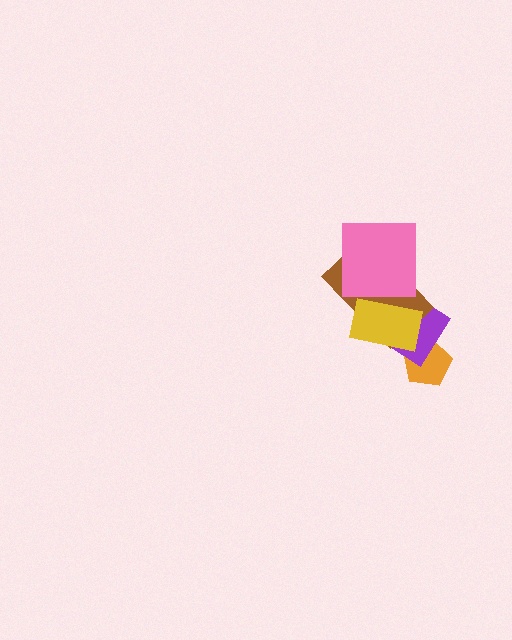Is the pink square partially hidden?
No, no other shape covers it.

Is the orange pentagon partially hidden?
Yes, it is partially covered by another shape.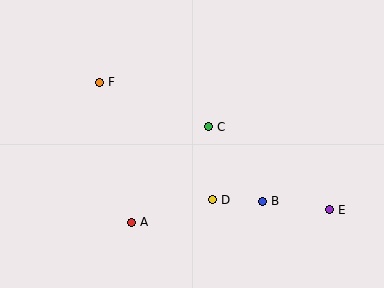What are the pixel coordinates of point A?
Point A is at (131, 222).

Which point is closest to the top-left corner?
Point F is closest to the top-left corner.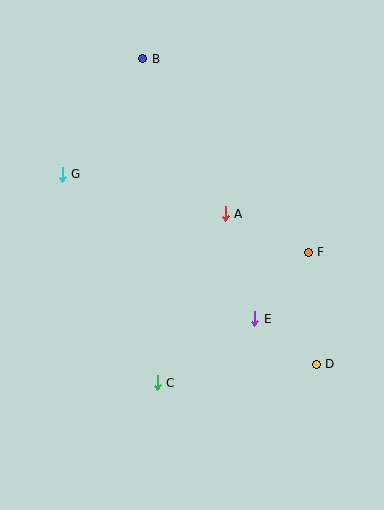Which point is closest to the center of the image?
Point A at (225, 214) is closest to the center.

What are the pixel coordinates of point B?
Point B is at (143, 59).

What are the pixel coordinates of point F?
Point F is at (308, 252).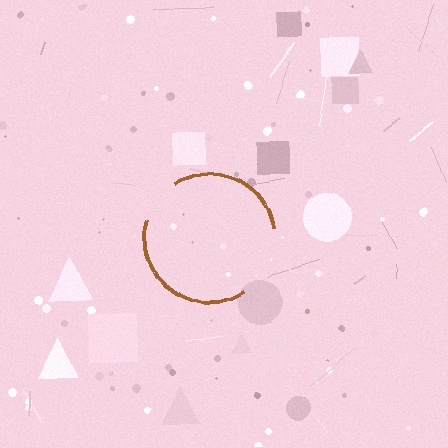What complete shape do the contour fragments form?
The contour fragments form a circle.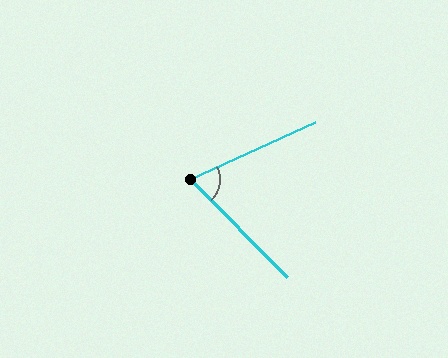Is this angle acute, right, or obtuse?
It is acute.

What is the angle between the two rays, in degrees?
Approximately 70 degrees.